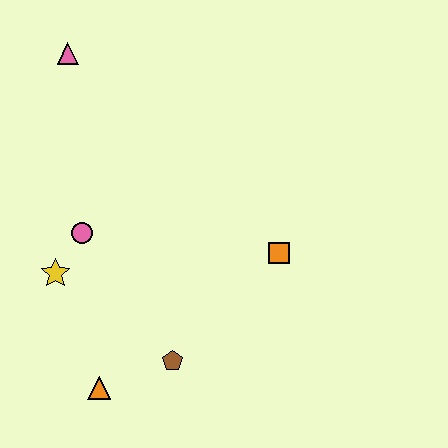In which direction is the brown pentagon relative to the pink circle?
The brown pentagon is below the pink circle.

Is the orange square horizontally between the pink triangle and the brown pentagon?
No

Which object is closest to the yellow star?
The pink circle is closest to the yellow star.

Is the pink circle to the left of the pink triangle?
No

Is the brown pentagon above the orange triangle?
Yes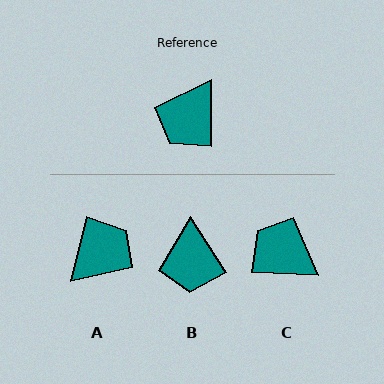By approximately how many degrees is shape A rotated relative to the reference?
Approximately 166 degrees counter-clockwise.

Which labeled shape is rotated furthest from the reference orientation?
A, about 166 degrees away.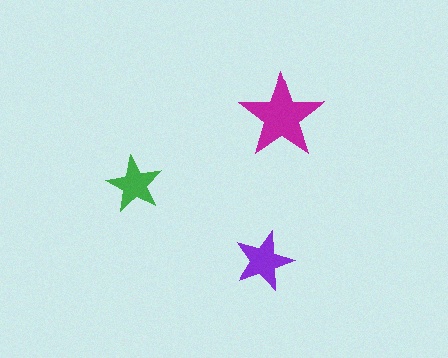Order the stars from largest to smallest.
the magenta one, the purple one, the green one.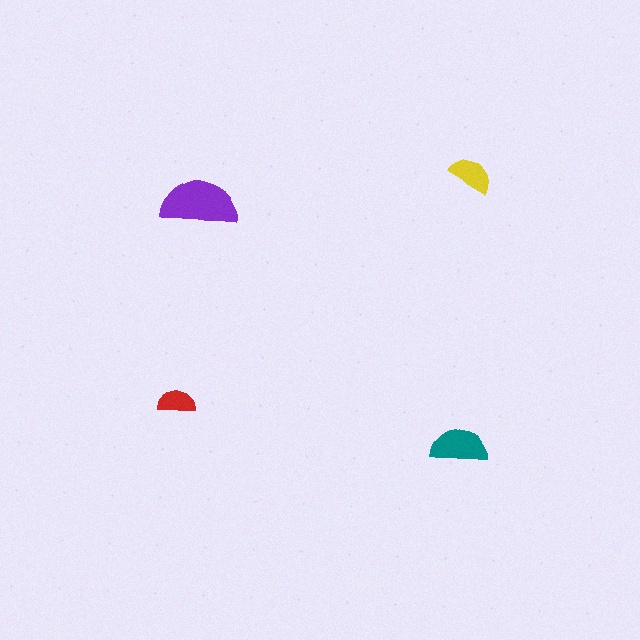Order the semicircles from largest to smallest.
the purple one, the teal one, the yellow one, the red one.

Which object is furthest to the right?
The yellow semicircle is rightmost.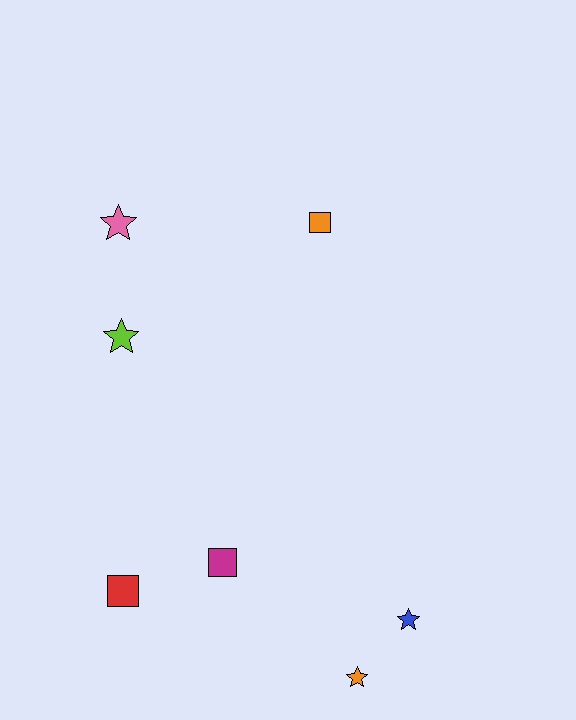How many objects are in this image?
There are 7 objects.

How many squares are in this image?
There are 3 squares.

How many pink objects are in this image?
There is 1 pink object.